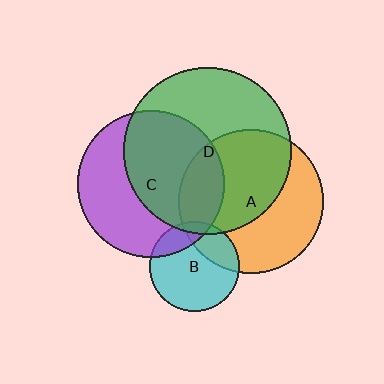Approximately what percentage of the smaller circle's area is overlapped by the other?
Approximately 55%.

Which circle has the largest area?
Circle D (green).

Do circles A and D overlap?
Yes.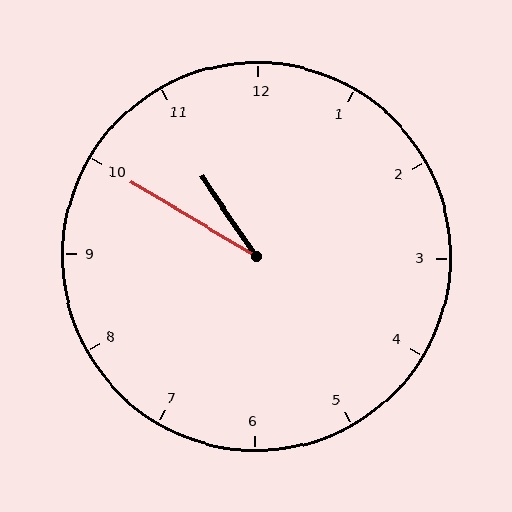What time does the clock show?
10:50.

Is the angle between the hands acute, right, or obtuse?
It is acute.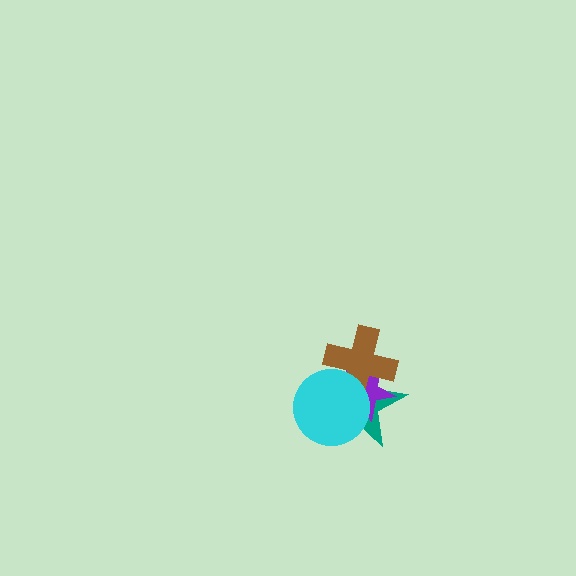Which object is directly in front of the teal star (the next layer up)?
The purple star is directly in front of the teal star.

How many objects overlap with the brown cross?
3 objects overlap with the brown cross.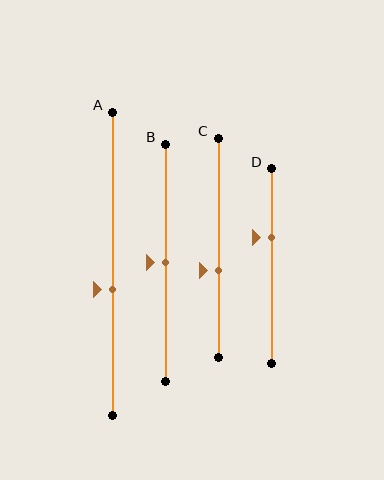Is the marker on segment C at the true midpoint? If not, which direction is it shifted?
No, the marker on segment C is shifted downward by about 10% of the segment length.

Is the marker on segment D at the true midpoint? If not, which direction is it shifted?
No, the marker on segment D is shifted upward by about 15% of the segment length.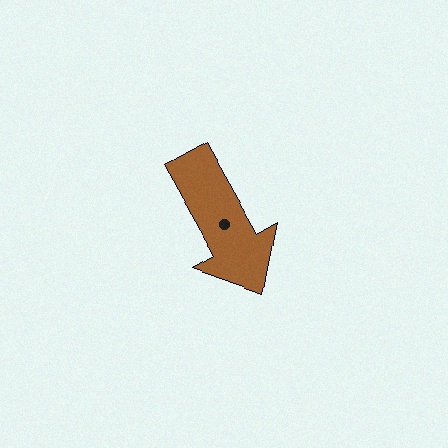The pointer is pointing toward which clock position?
Roughly 5 o'clock.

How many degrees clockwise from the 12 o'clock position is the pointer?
Approximately 151 degrees.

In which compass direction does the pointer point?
Southeast.